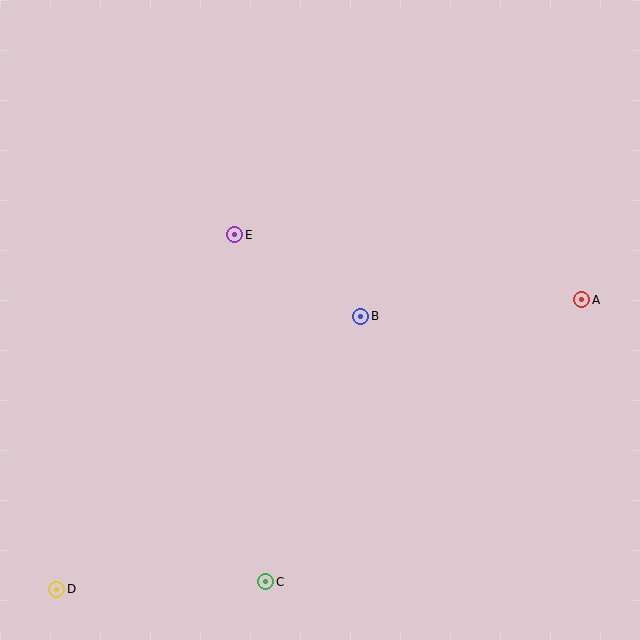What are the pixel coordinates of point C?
Point C is at (266, 582).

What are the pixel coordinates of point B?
Point B is at (361, 316).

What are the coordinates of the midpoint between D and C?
The midpoint between D and C is at (161, 585).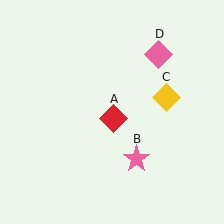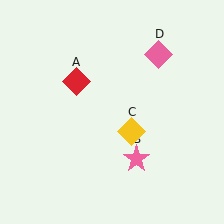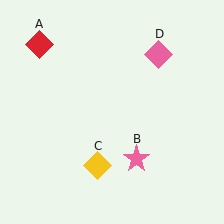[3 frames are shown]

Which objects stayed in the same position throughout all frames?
Pink star (object B) and pink diamond (object D) remained stationary.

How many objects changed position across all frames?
2 objects changed position: red diamond (object A), yellow diamond (object C).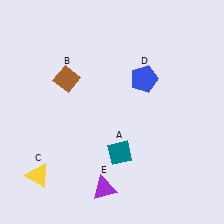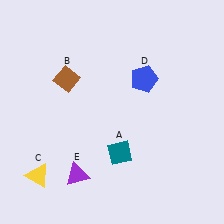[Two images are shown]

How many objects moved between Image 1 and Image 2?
1 object moved between the two images.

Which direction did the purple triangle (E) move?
The purple triangle (E) moved left.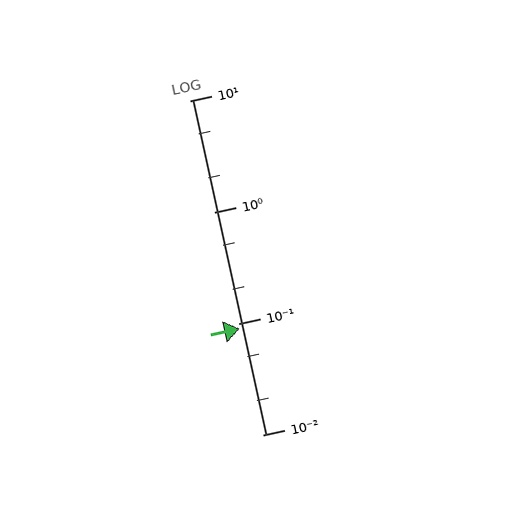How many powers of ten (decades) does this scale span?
The scale spans 3 decades, from 0.01 to 10.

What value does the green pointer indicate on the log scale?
The pointer indicates approximately 0.09.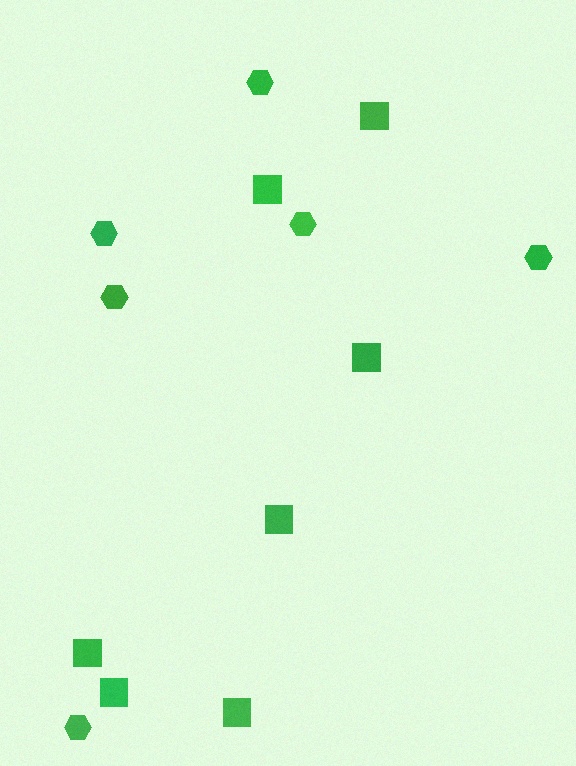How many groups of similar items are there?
There are 2 groups: one group of hexagons (6) and one group of squares (7).